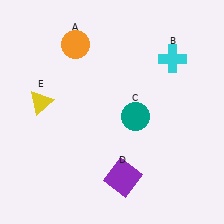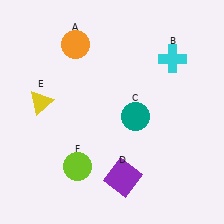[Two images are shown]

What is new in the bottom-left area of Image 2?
A lime circle (F) was added in the bottom-left area of Image 2.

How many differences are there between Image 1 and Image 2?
There is 1 difference between the two images.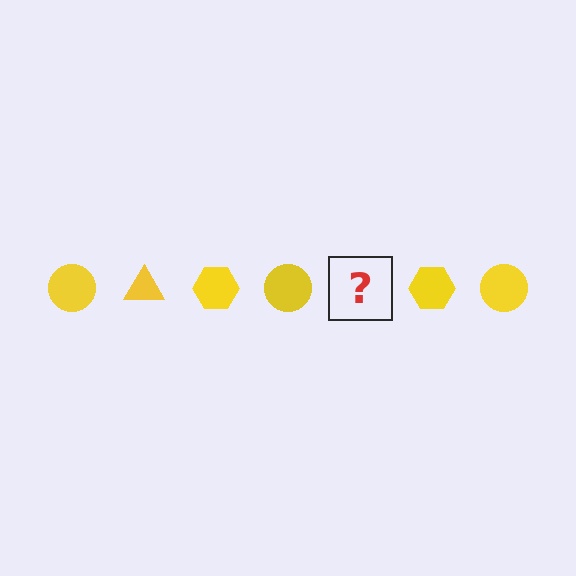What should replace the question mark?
The question mark should be replaced with a yellow triangle.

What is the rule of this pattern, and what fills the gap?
The rule is that the pattern cycles through circle, triangle, hexagon shapes in yellow. The gap should be filled with a yellow triangle.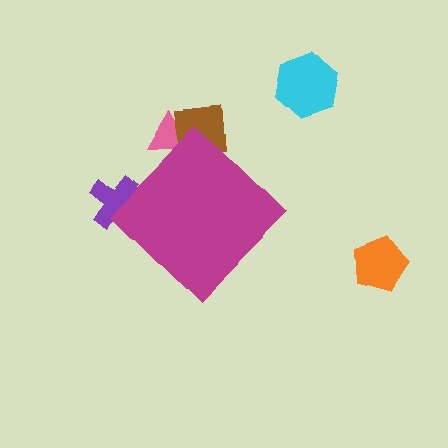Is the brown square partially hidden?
Yes, the brown square is partially hidden behind the magenta diamond.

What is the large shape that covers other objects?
A magenta diamond.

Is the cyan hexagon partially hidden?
No, the cyan hexagon is fully visible.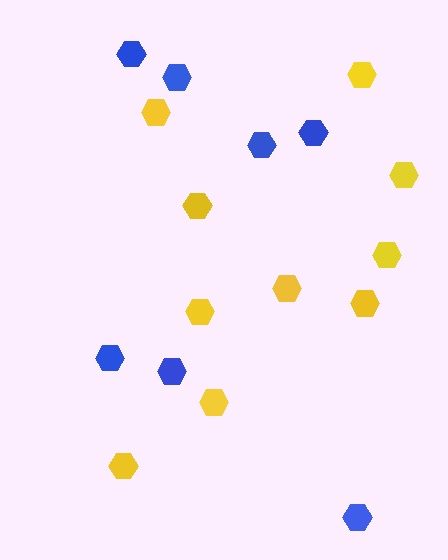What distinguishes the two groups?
There are 2 groups: one group of yellow hexagons (10) and one group of blue hexagons (7).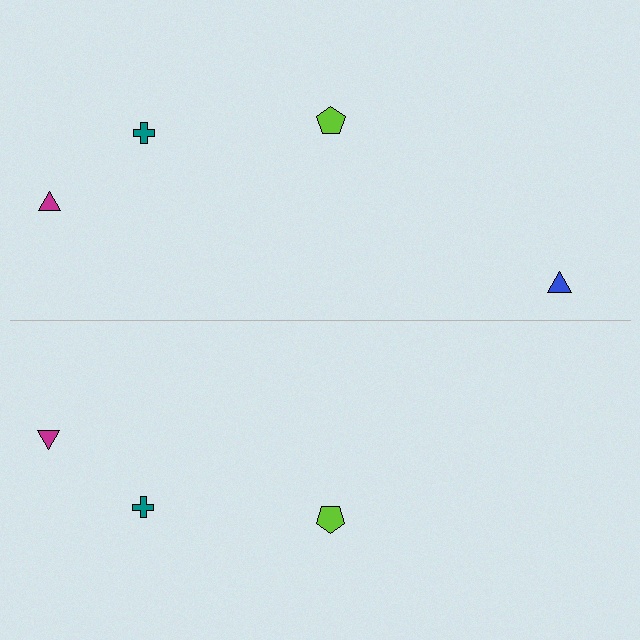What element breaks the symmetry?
A blue triangle is missing from the bottom side.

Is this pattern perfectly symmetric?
No, the pattern is not perfectly symmetric. A blue triangle is missing from the bottom side.